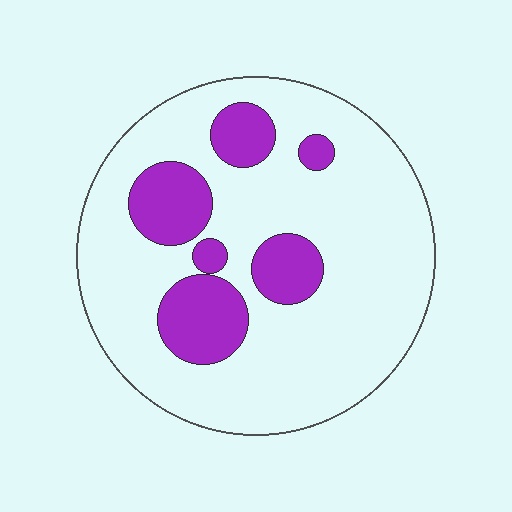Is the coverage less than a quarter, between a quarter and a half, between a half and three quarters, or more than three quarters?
Less than a quarter.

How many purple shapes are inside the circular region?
6.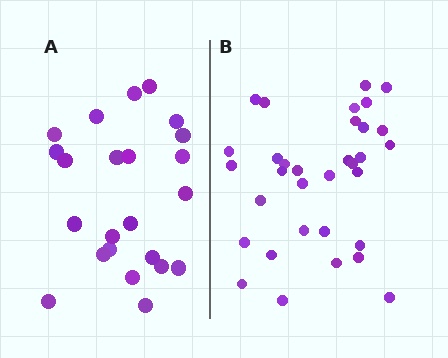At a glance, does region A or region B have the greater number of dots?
Region B (the right region) has more dots.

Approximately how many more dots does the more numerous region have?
Region B has roughly 10 or so more dots than region A.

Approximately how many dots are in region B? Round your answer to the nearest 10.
About 30 dots. (The exact count is 33, which rounds to 30.)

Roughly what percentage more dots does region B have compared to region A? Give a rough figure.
About 45% more.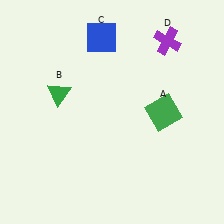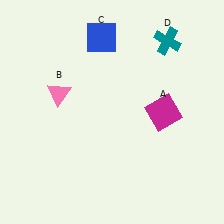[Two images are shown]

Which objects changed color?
A changed from green to magenta. B changed from green to pink. D changed from purple to teal.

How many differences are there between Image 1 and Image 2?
There are 3 differences between the two images.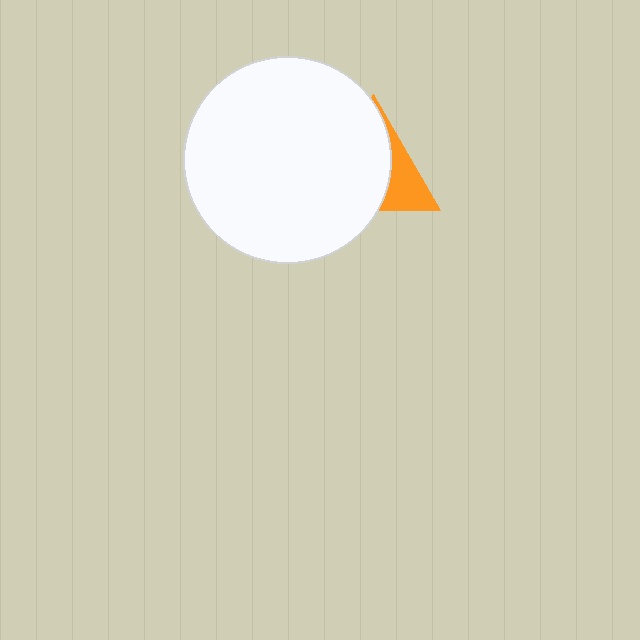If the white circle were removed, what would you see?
You would see the complete orange triangle.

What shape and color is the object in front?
The object in front is a white circle.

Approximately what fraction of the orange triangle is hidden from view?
Roughly 68% of the orange triangle is hidden behind the white circle.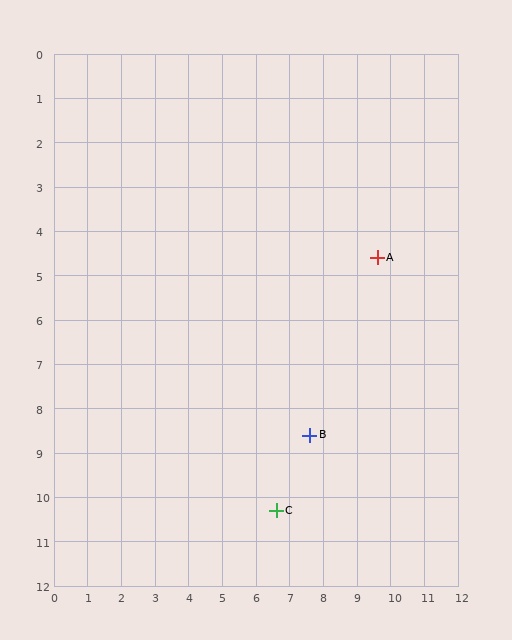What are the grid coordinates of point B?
Point B is at approximately (7.6, 8.6).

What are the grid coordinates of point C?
Point C is at approximately (6.6, 10.3).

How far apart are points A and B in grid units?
Points A and B are about 4.5 grid units apart.